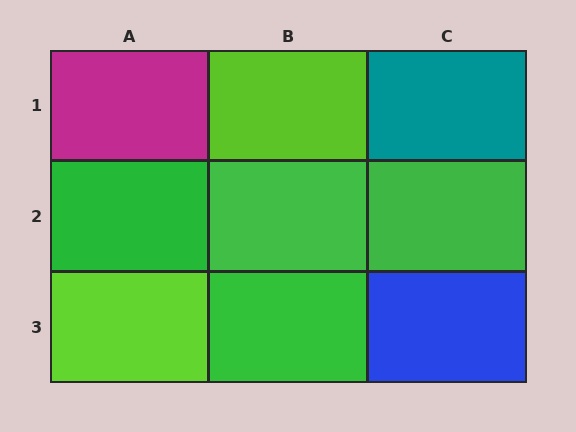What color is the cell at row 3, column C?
Blue.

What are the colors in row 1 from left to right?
Magenta, lime, teal.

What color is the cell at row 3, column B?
Green.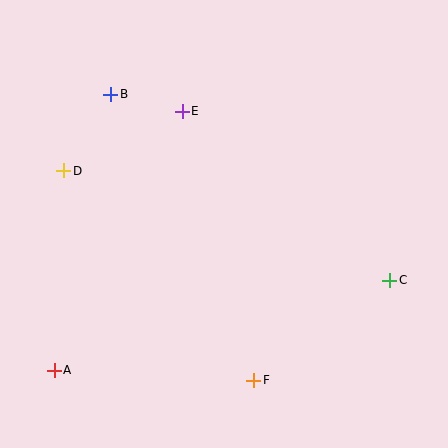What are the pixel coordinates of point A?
Point A is at (54, 370).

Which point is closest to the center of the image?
Point E at (182, 111) is closest to the center.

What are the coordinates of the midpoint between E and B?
The midpoint between E and B is at (146, 103).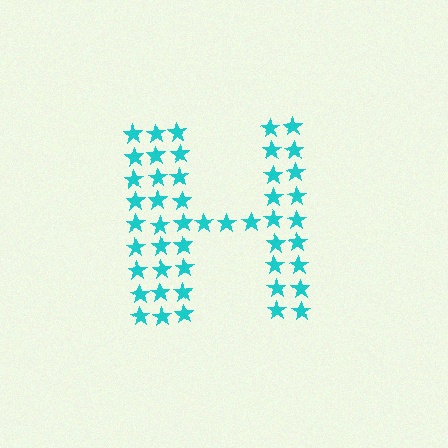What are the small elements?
The small elements are stars.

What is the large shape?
The large shape is the letter H.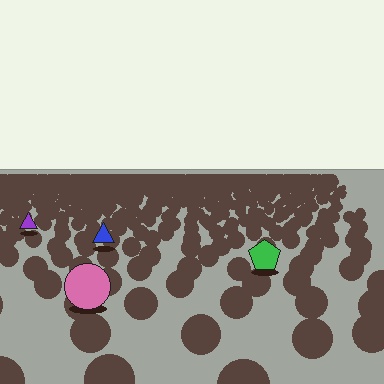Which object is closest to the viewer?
The pink circle is closest. The texture marks near it are larger and more spread out.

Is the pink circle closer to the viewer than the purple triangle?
Yes. The pink circle is closer — you can tell from the texture gradient: the ground texture is coarser near it.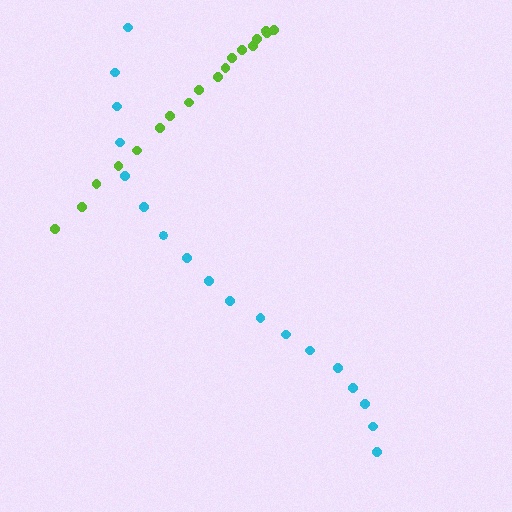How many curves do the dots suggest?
There are 2 distinct paths.